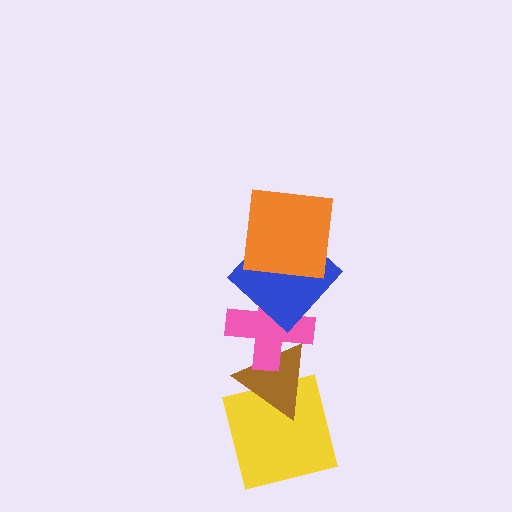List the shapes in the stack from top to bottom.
From top to bottom: the orange square, the blue diamond, the pink cross, the brown triangle, the yellow square.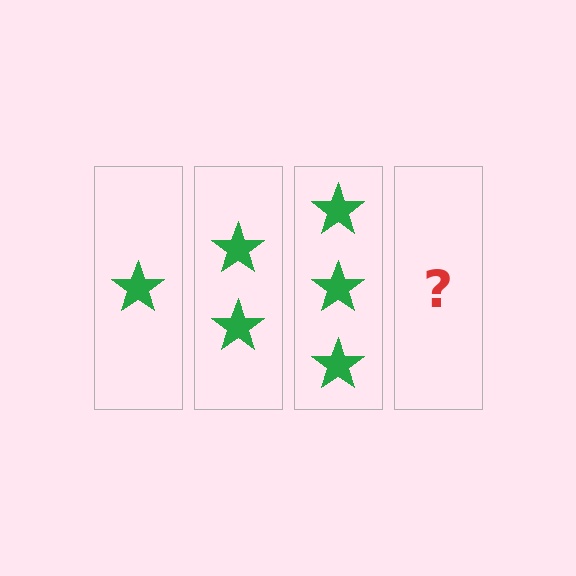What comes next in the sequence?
The next element should be 4 stars.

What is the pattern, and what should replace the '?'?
The pattern is that each step adds one more star. The '?' should be 4 stars.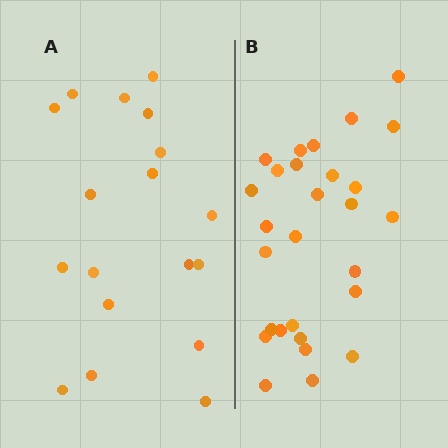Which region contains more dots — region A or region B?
Region B (the right region) has more dots.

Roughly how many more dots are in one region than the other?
Region B has roughly 10 or so more dots than region A.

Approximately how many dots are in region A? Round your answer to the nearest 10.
About 20 dots. (The exact count is 18, which rounds to 20.)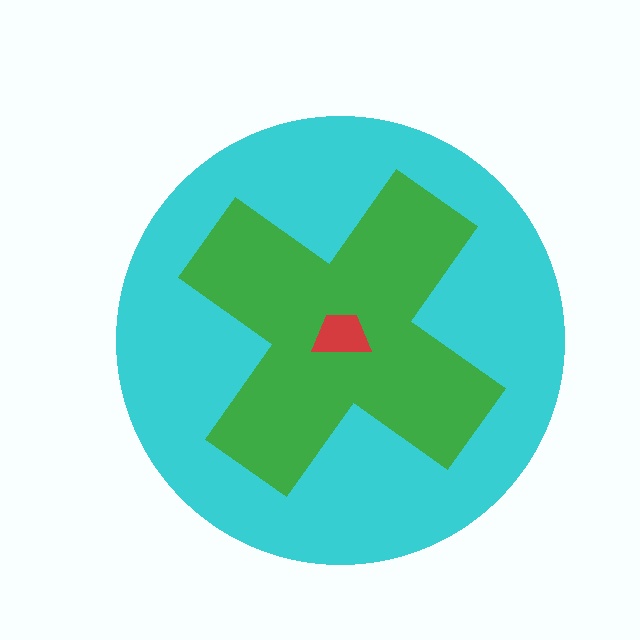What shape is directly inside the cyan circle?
The green cross.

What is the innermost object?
The red trapezoid.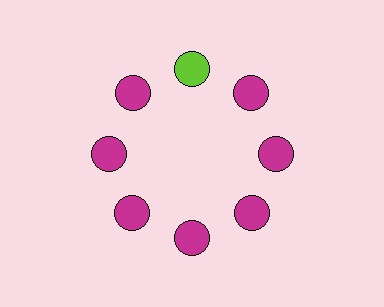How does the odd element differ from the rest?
It has a different color: lime instead of magenta.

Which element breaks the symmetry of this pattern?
The lime circle at roughly the 12 o'clock position breaks the symmetry. All other shapes are magenta circles.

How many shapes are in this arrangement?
There are 8 shapes arranged in a ring pattern.